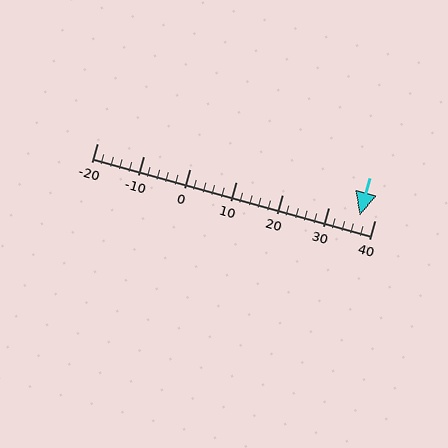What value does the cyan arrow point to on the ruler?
The cyan arrow points to approximately 37.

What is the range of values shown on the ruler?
The ruler shows values from -20 to 40.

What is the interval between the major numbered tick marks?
The major tick marks are spaced 10 units apart.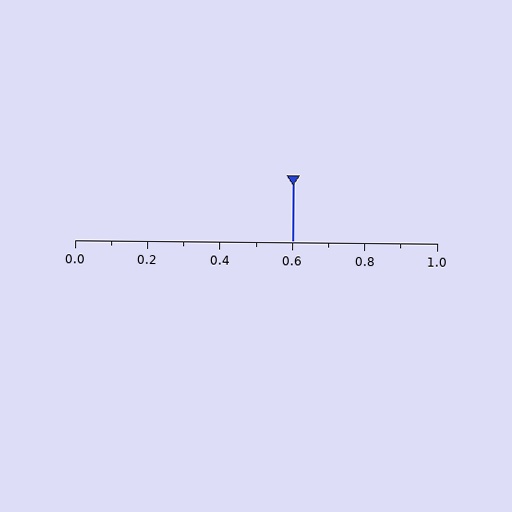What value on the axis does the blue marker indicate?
The marker indicates approximately 0.6.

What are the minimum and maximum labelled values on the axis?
The axis runs from 0.0 to 1.0.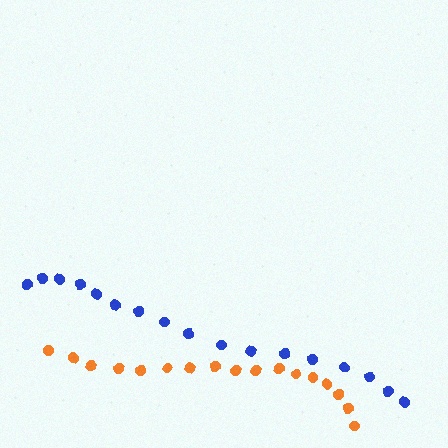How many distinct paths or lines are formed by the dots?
There are 2 distinct paths.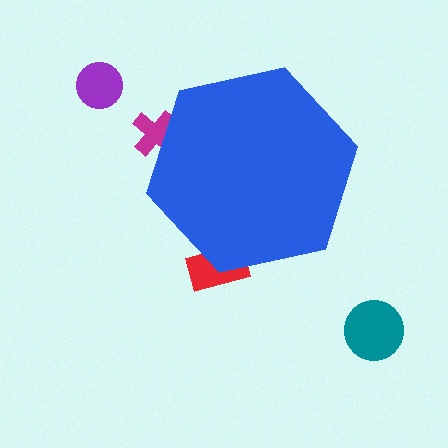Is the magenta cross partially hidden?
Yes, the magenta cross is partially hidden behind the blue hexagon.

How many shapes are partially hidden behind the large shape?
2 shapes are partially hidden.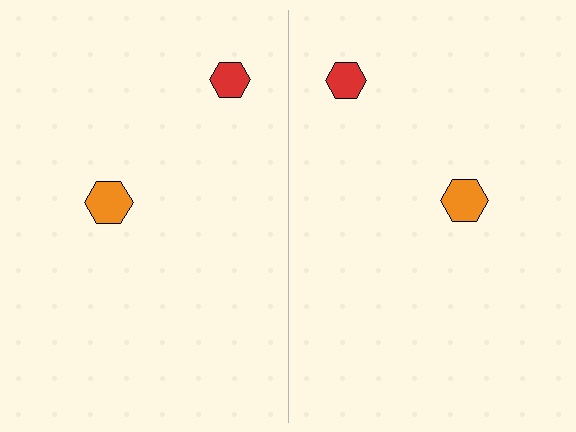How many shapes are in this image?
There are 4 shapes in this image.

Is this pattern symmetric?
Yes, this pattern has bilateral (reflection) symmetry.